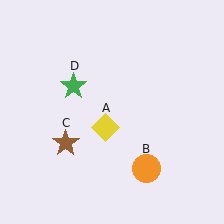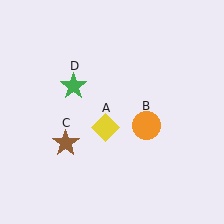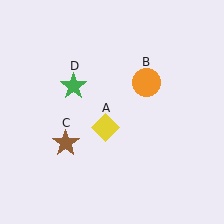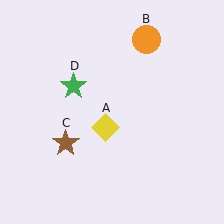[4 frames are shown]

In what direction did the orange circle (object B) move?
The orange circle (object B) moved up.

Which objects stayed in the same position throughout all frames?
Yellow diamond (object A) and brown star (object C) and green star (object D) remained stationary.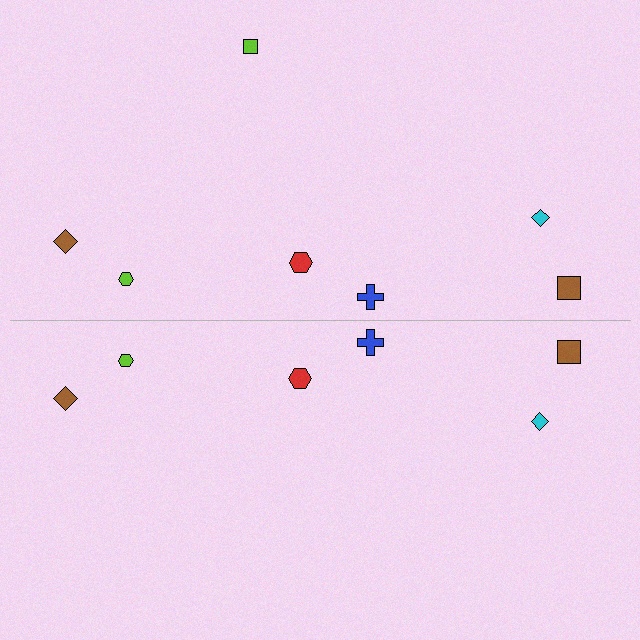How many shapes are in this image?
There are 13 shapes in this image.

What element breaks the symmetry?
A lime square is missing from the bottom side.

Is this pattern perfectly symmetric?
No, the pattern is not perfectly symmetric. A lime square is missing from the bottom side.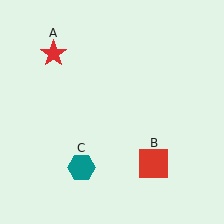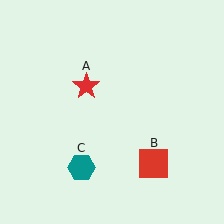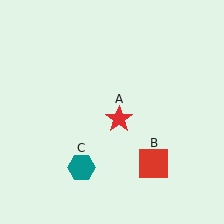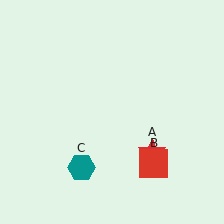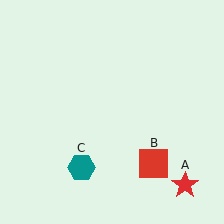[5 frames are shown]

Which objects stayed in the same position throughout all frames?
Red square (object B) and teal hexagon (object C) remained stationary.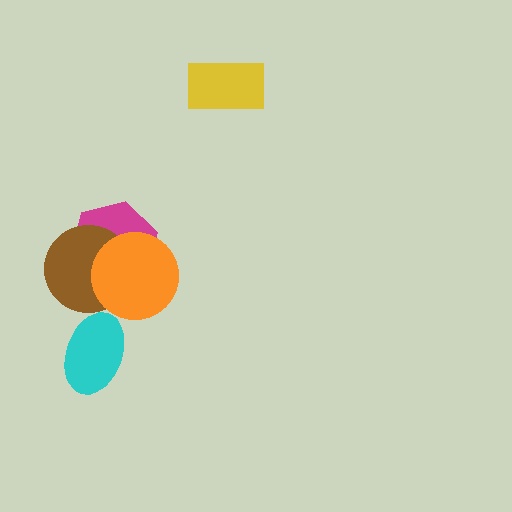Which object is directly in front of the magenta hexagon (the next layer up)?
The brown circle is directly in front of the magenta hexagon.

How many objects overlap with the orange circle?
2 objects overlap with the orange circle.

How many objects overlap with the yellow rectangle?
0 objects overlap with the yellow rectangle.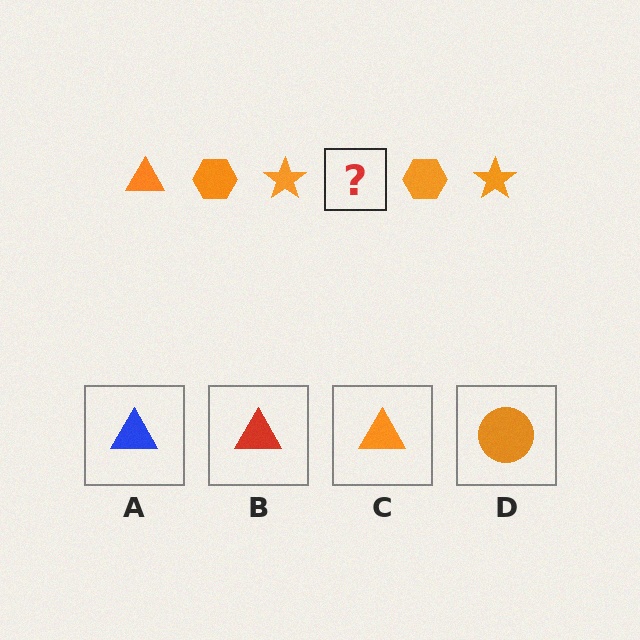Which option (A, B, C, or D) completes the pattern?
C.